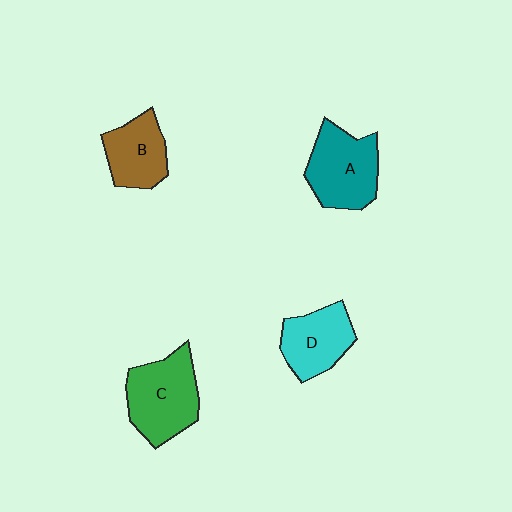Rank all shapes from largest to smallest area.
From largest to smallest: C (green), A (teal), D (cyan), B (brown).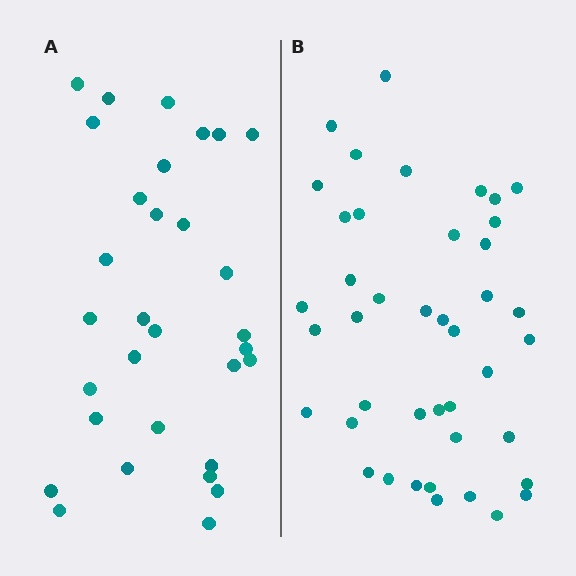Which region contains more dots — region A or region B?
Region B (the right region) has more dots.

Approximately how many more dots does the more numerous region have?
Region B has roughly 12 or so more dots than region A.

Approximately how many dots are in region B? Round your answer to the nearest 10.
About 40 dots. (The exact count is 42, which rounds to 40.)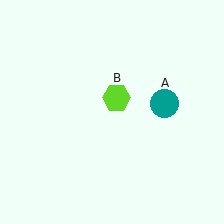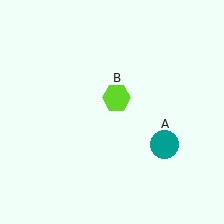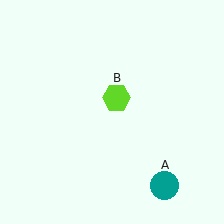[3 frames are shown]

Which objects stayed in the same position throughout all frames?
Lime hexagon (object B) remained stationary.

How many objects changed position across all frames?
1 object changed position: teal circle (object A).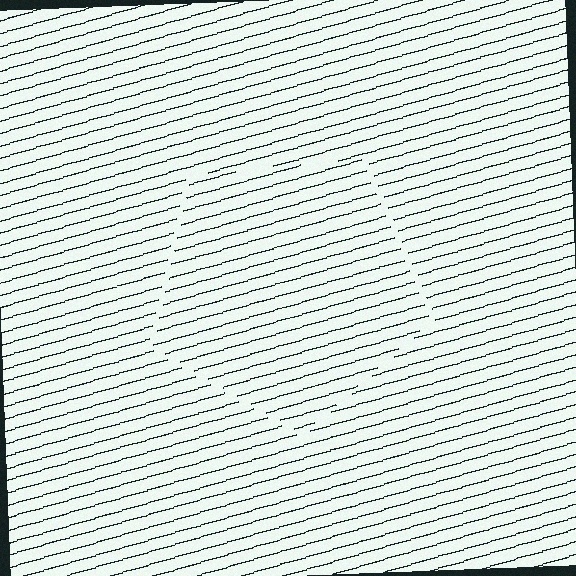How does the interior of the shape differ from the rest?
The interior of the shape contains the same grating, shifted by half a period — the contour is defined by the phase discontinuity where line-ends from the inner and outer gratings abut.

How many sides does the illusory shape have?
5 sides — the line-ends trace a pentagon.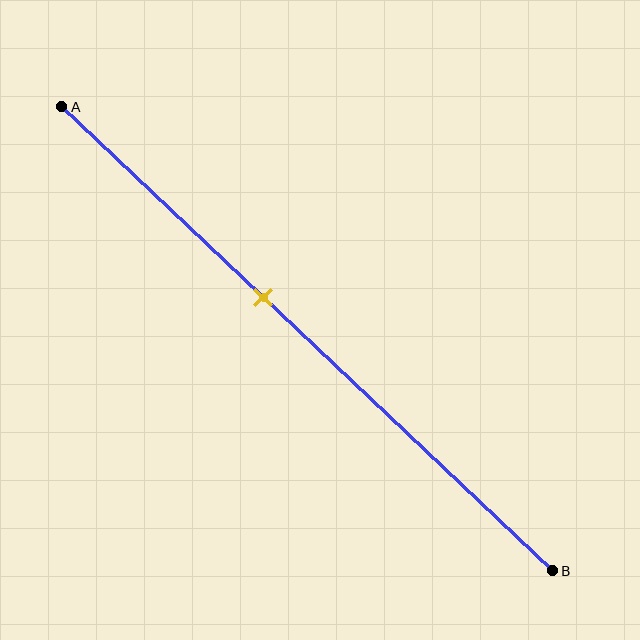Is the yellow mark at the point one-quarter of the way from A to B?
No, the mark is at about 40% from A, not at the 25% one-quarter point.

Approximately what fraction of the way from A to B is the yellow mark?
The yellow mark is approximately 40% of the way from A to B.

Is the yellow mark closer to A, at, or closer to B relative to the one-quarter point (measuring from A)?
The yellow mark is closer to point B than the one-quarter point of segment AB.